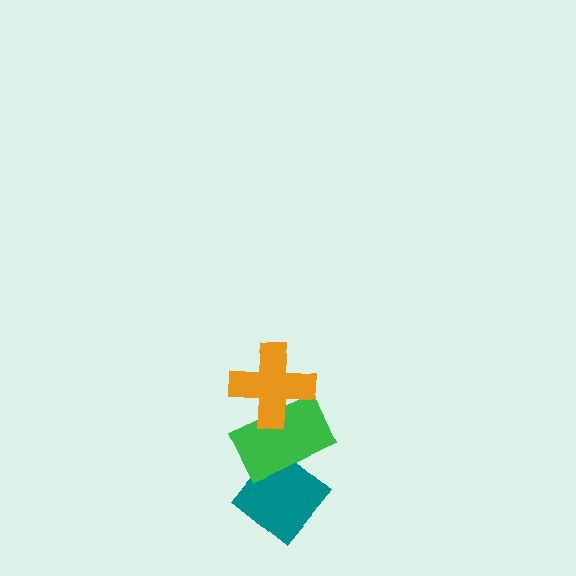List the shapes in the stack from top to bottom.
From top to bottom: the orange cross, the green rectangle, the teal diamond.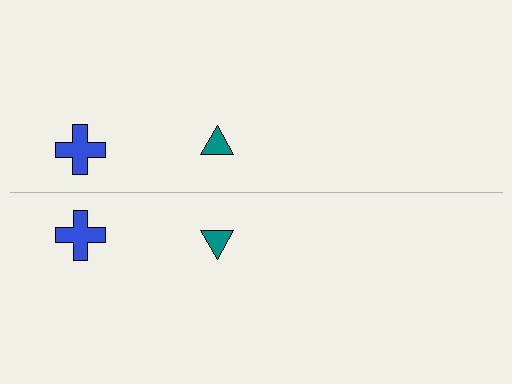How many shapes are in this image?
There are 4 shapes in this image.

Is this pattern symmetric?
Yes, this pattern has bilateral (reflection) symmetry.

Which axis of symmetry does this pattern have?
The pattern has a horizontal axis of symmetry running through the center of the image.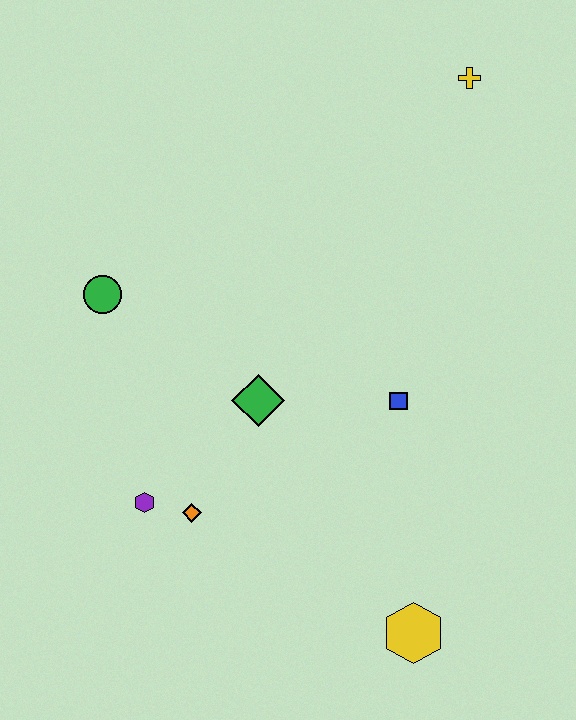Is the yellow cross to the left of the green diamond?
No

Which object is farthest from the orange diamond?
The yellow cross is farthest from the orange diamond.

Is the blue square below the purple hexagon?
No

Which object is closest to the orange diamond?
The purple hexagon is closest to the orange diamond.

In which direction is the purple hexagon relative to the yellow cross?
The purple hexagon is below the yellow cross.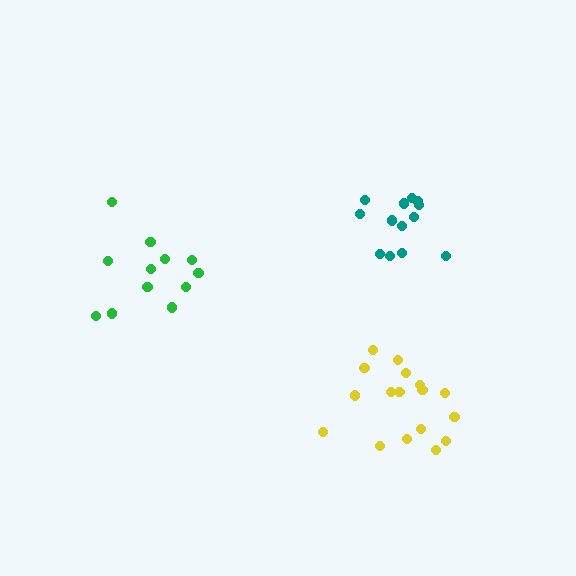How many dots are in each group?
Group 1: 13 dots, Group 2: 12 dots, Group 3: 17 dots (42 total).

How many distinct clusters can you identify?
There are 3 distinct clusters.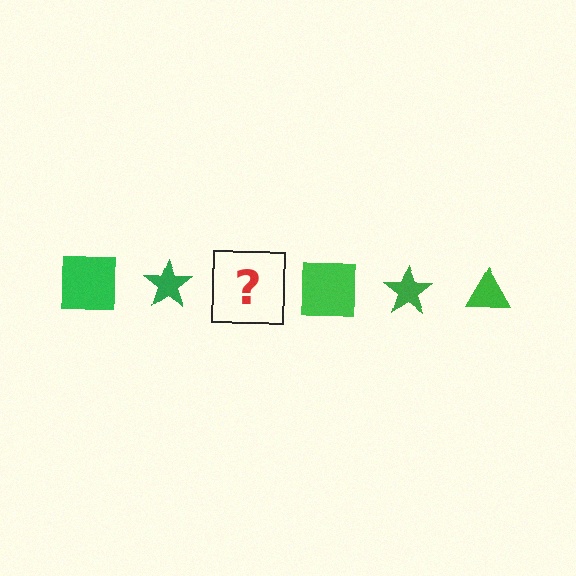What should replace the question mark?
The question mark should be replaced with a green triangle.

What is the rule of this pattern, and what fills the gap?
The rule is that the pattern cycles through square, star, triangle shapes in green. The gap should be filled with a green triangle.